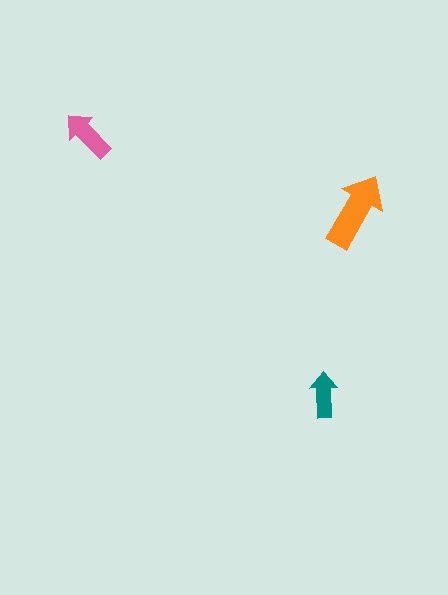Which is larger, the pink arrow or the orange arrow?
The orange one.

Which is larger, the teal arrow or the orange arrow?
The orange one.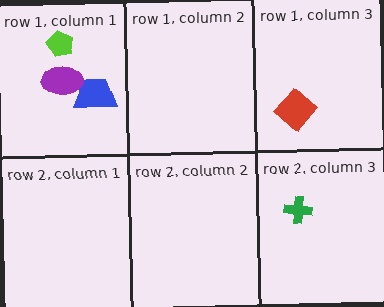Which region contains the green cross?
The row 2, column 3 region.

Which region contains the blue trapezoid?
The row 1, column 1 region.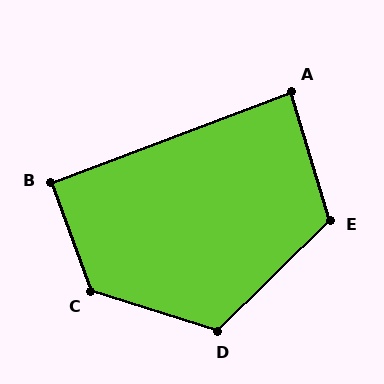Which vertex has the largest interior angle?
C, at approximately 128 degrees.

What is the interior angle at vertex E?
Approximately 118 degrees (obtuse).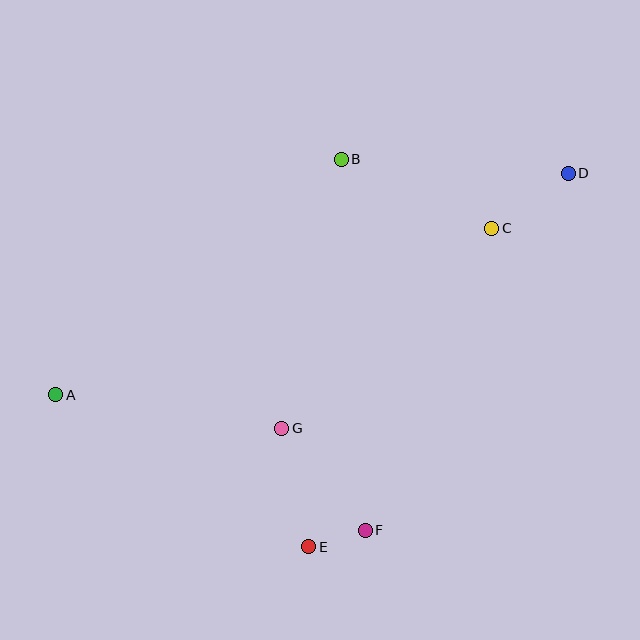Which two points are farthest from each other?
Points A and D are farthest from each other.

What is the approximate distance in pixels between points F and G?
The distance between F and G is approximately 132 pixels.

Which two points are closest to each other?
Points E and F are closest to each other.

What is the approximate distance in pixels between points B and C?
The distance between B and C is approximately 166 pixels.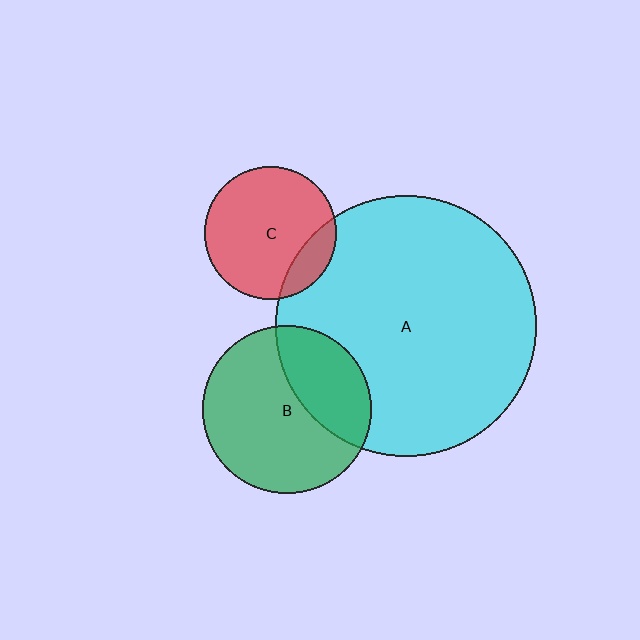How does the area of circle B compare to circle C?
Approximately 1.6 times.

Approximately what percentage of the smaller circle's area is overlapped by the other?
Approximately 30%.